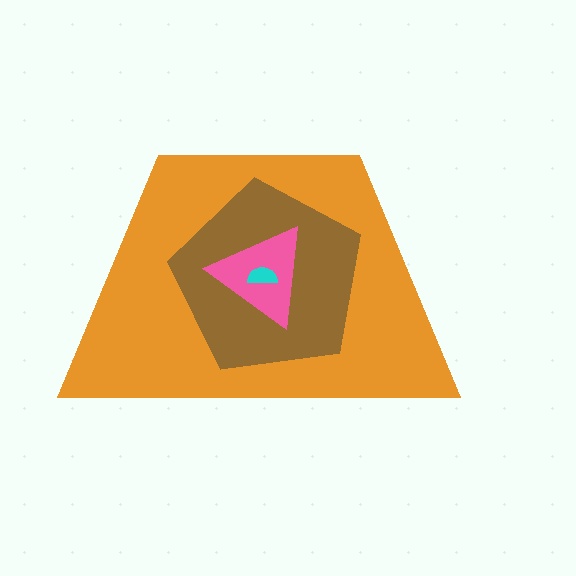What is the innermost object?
The cyan semicircle.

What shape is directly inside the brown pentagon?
The pink triangle.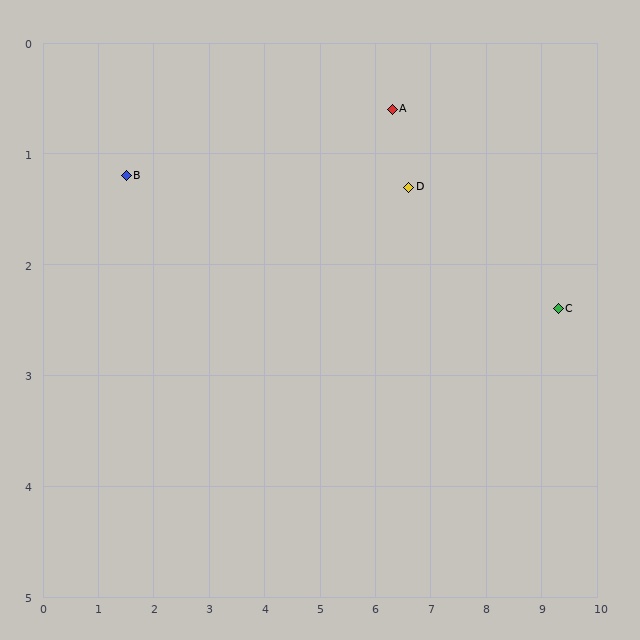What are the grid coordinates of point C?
Point C is at approximately (9.3, 2.4).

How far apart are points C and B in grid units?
Points C and B are about 7.9 grid units apart.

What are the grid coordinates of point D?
Point D is at approximately (6.6, 1.3).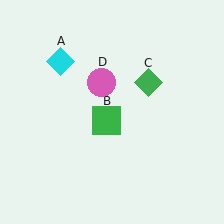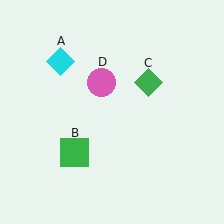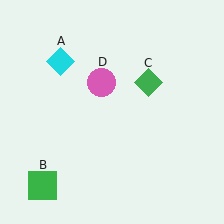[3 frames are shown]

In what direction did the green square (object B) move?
The green square (object B) moved down and to the left.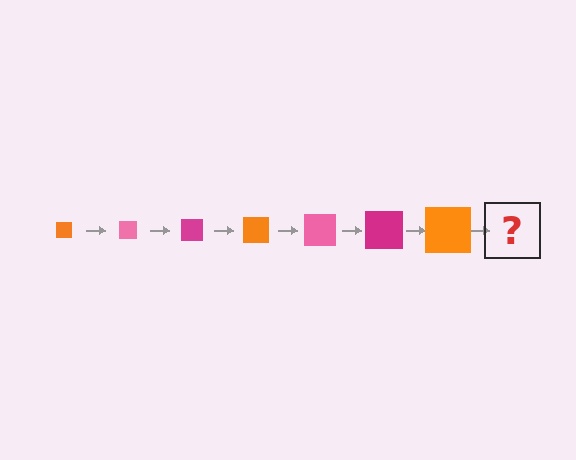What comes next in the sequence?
The next element should be a pink square, larger than the previous one.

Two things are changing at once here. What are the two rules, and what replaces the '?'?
The two rules are that the square grows larger each step and the color cycles through orange, pink, and magenta. The '?' should be a pink square, larger than the previous one.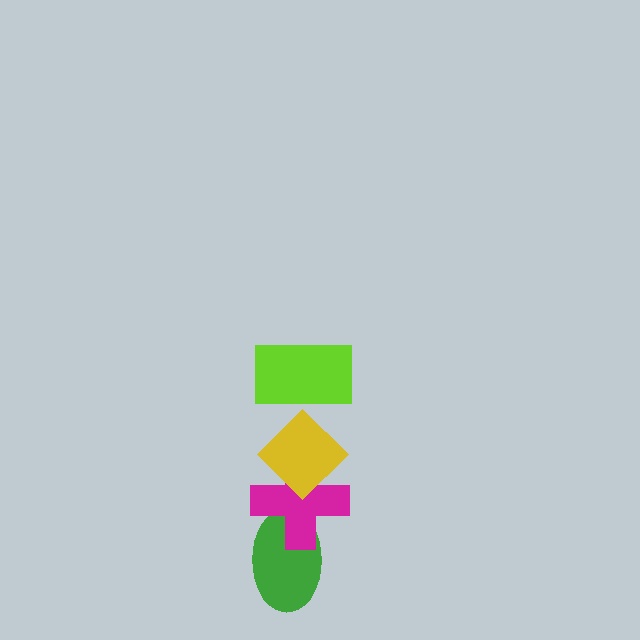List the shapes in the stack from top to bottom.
From top to bottom: the lime rectangle, the yellow diamond, the magenta cross, the green ellipse.